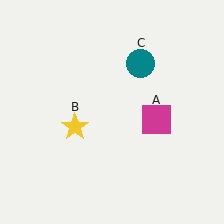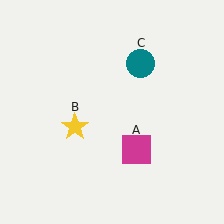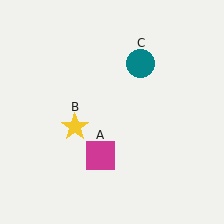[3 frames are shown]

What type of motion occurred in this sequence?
The magenta square (object A) rotated clockwise around the center of the scene.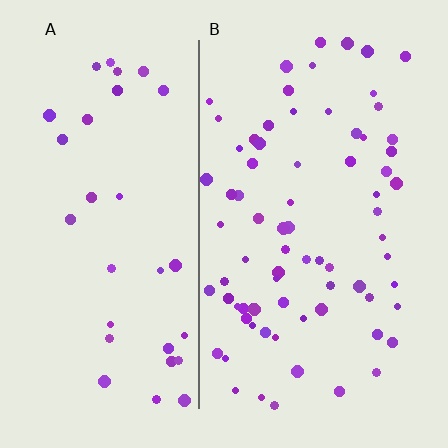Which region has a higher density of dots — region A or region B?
B (the right).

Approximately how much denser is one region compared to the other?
Approximately 2.3× — region B over region A.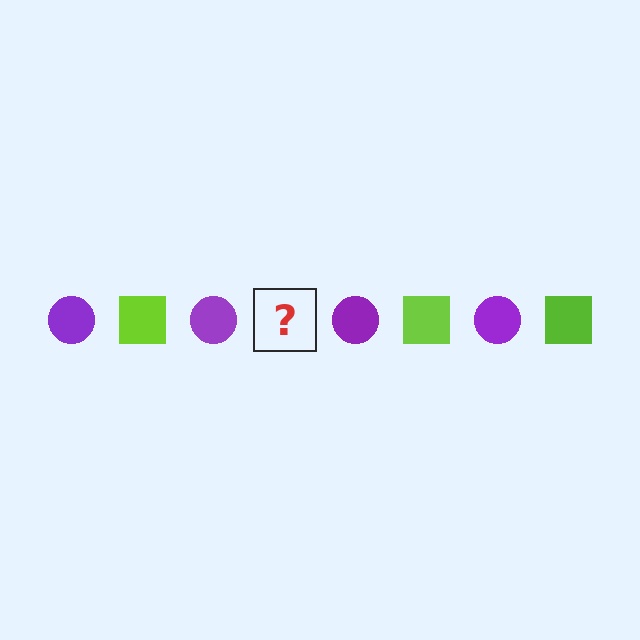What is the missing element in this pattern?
The missing element is a lime square.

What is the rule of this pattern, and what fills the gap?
The rule is that the pattern alternates between purple circle and lime square. The gap should be filled with a lime square.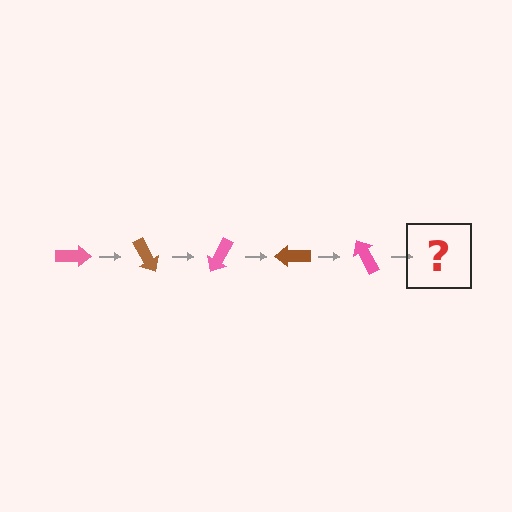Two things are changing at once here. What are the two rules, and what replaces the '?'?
The two rules are that it rotates 60 degrees each step and the color cycles through pink and brown. The '?' should be a brown arrow, rotated 300 degrees from the start.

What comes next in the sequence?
The next element should be a brown arrow, rotated 300 degrees from the start.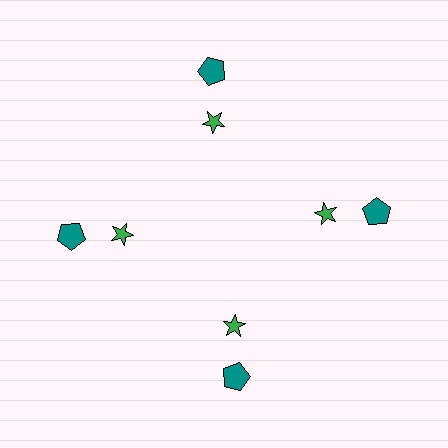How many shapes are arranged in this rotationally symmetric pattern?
There are 8 shapes, arranged in 4 groups of 2.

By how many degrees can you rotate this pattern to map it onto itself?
The pattern maps onto itself every 90 degrees of rotation.